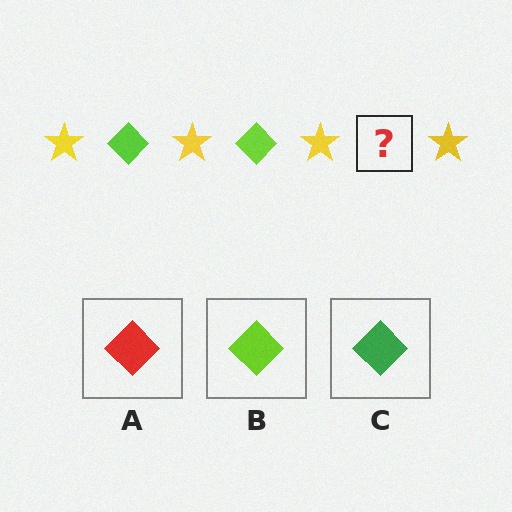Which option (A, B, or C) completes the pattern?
B.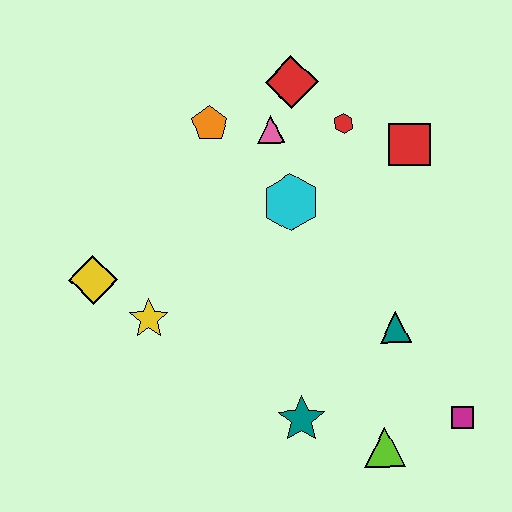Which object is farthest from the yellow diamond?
The magenta square is farthest from the yellow diamond.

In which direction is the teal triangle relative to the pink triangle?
The teal triangle is below the pink triangle.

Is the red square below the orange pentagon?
Yes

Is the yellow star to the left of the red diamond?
Yes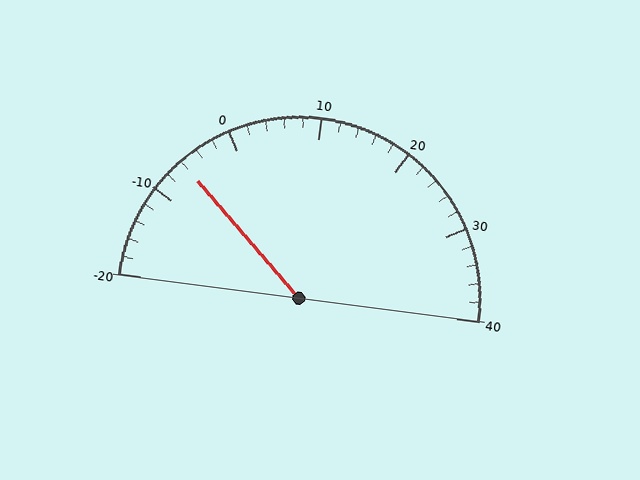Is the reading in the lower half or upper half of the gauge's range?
The reading is in the lower half of the range (-20 to 40).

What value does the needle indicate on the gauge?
The needle indicates approximately -6.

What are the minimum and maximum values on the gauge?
The gauge ranges from -20 to 40.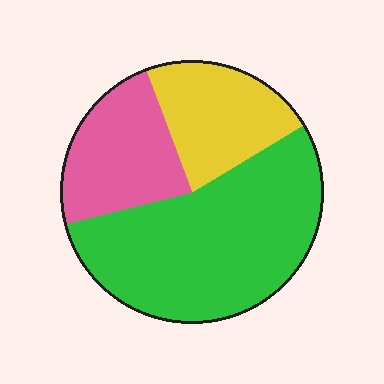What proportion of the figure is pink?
Pink takes up less than a quarter of the figure.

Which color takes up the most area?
Green, at roughly 55%.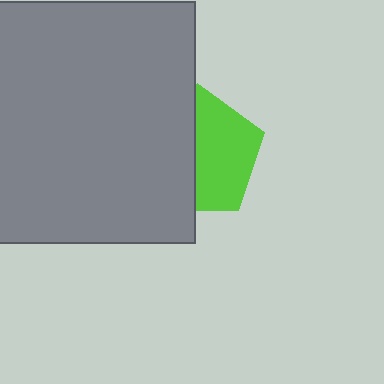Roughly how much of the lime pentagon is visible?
About half of it is visible (roughly 52%).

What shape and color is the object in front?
The object in front is a gray rectangle.